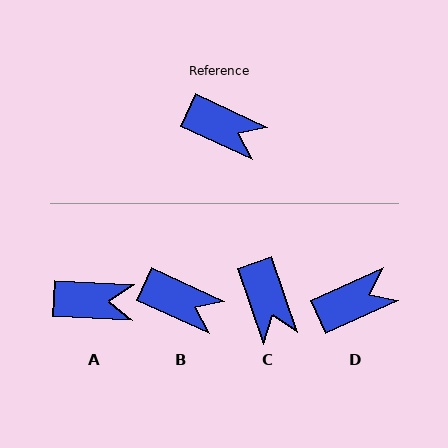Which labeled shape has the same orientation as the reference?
B.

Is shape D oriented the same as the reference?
No, it is off by about 49 degrees.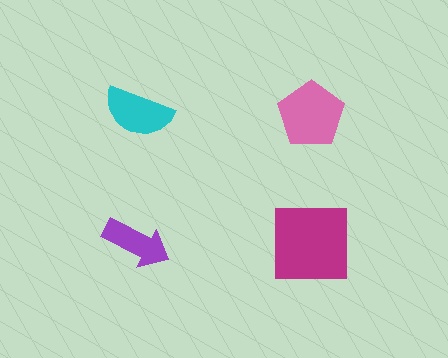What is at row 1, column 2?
A pink pentagon.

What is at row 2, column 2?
A magenta square.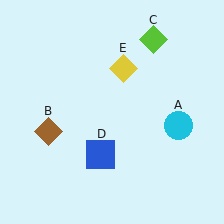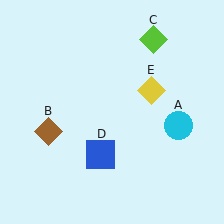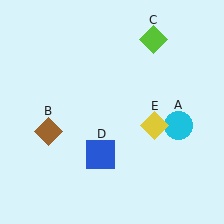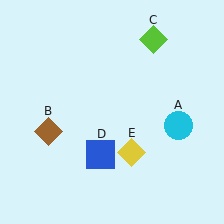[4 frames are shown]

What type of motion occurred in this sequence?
The yellow diamond (object E) rotated clockwise around the center of the scene.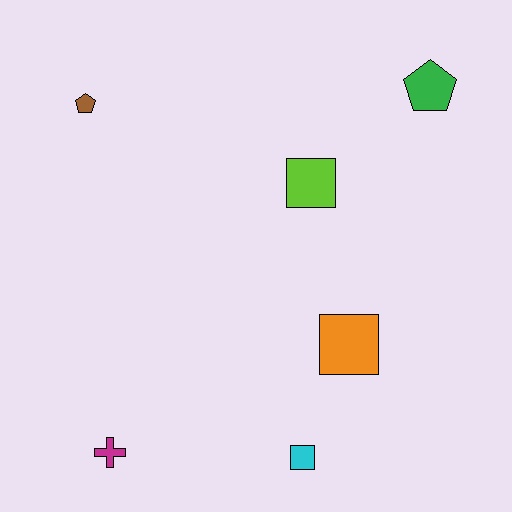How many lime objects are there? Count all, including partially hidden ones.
There is 1 lime object.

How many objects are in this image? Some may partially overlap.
There are 6 objects.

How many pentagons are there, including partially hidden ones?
There are 2 pentagons.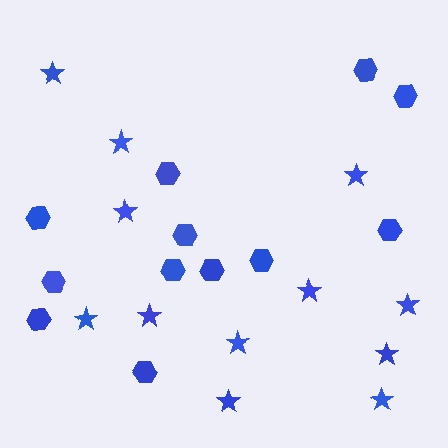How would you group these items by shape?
There are 2 groups: one group of stars (12) and one group of hexagons (12).